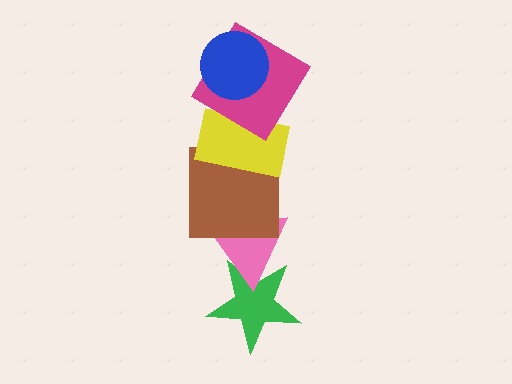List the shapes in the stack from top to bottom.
From top to bottom: the blue circle, the magenta diamond, the yellow rectangle, the brown square, the pink triangle, the green star.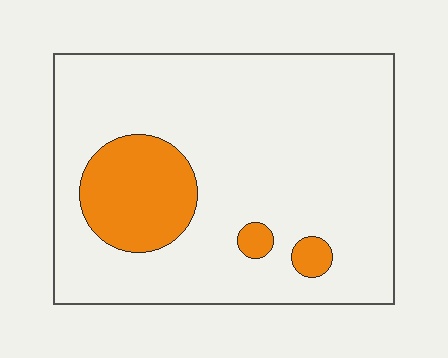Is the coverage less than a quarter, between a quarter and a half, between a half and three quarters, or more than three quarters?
Less than a quarter.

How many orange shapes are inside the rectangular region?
3.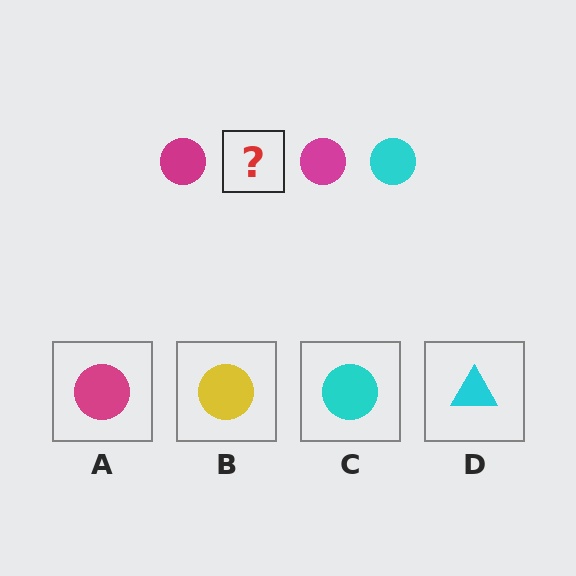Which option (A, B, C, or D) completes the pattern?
C.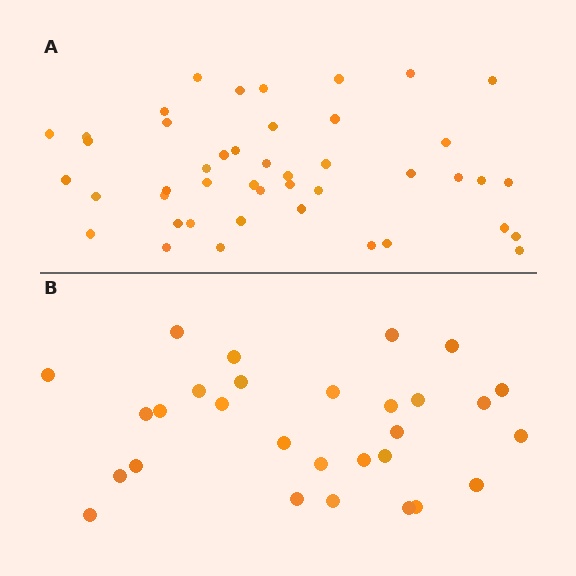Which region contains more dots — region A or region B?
Region A (the top region) has more dots.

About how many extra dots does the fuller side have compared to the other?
Region A has approximately 15 more dots than region B.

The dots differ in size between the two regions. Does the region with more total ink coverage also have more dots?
No. Region B has more total ink coverage because its dots are larger, but region A actually contains more individual dots. Total area can be misleading — the number of items is what matters here.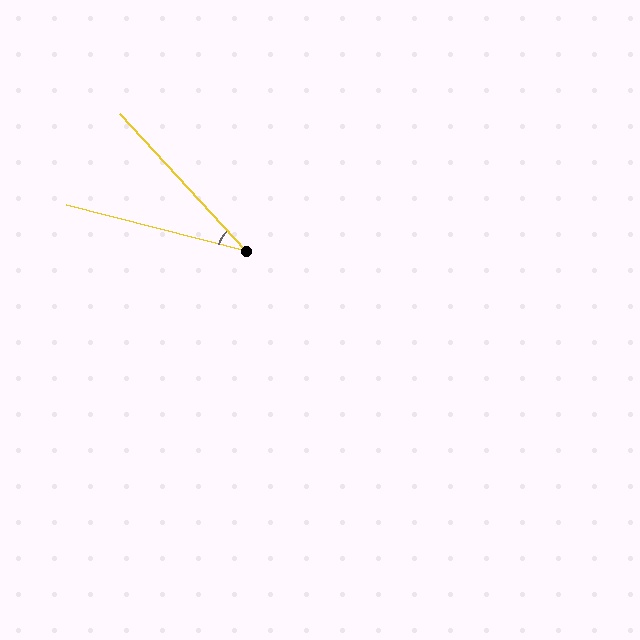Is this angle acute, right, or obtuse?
It is acute.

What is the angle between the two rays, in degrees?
Approximately 33 degrees.